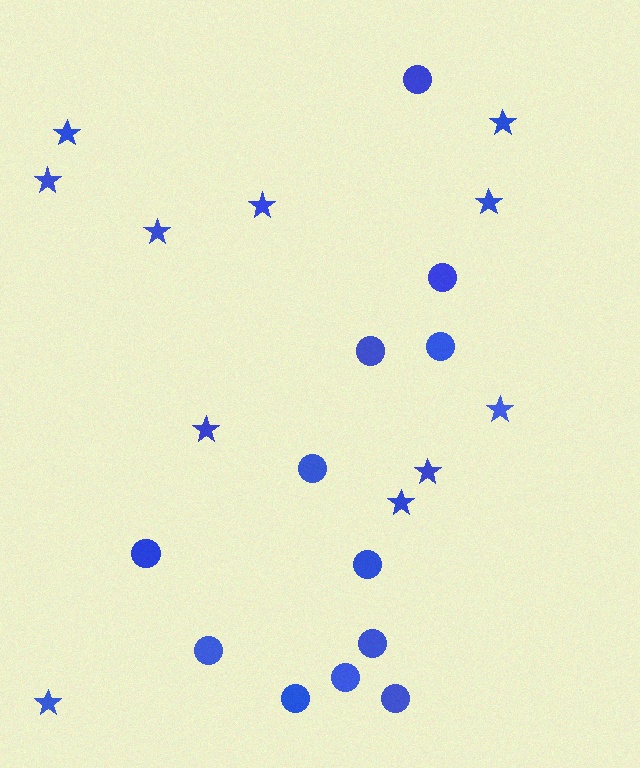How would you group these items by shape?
There are 2 groups: one group of circles (12) and one group of stars (11).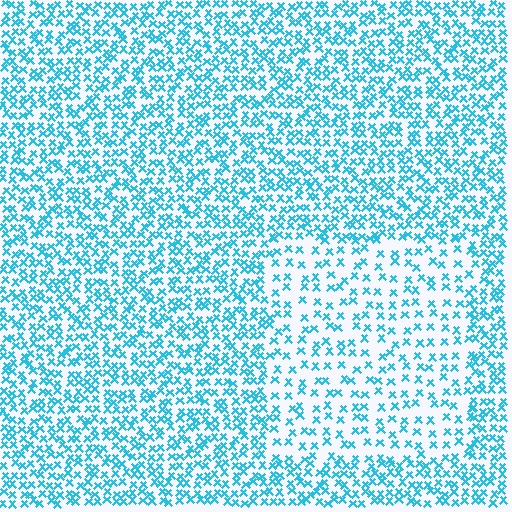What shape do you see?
I see a rectangle.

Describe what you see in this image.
The image contains small cyan elements arranged at two different densities. A rectangle-shaped region is visible where the elements are less densely packed than the surrounding area.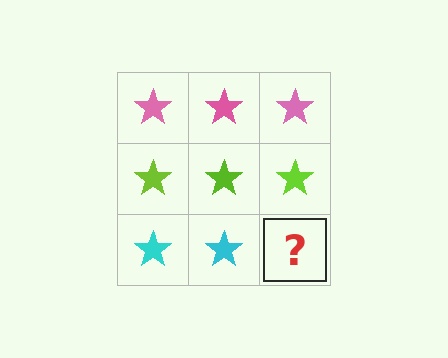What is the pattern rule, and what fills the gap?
The rule is that each row has a consistent color. The gap should be filled with a cyan star.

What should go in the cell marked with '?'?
The missing cell should contain a cyan star.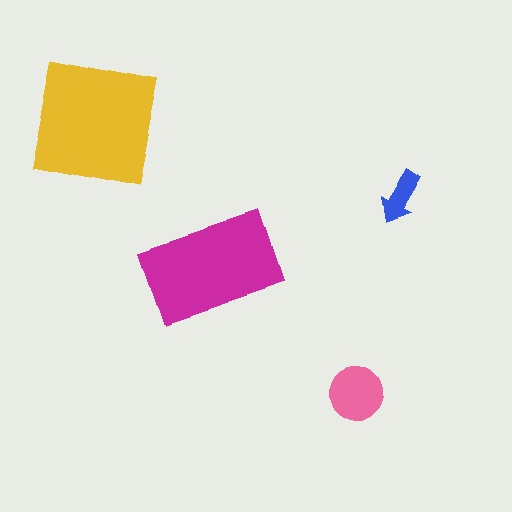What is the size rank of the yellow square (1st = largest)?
1st.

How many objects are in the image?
There are 4 objects in the image.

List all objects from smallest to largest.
The blue arrow, the pink circle, the magenta rectangle, the yellow square.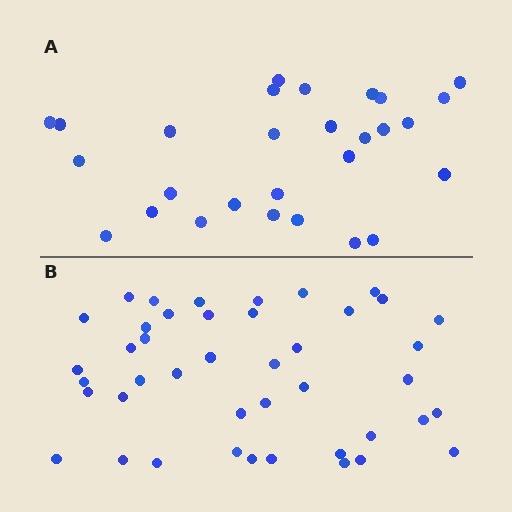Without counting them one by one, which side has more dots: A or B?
Region B (the bottom region) has more dots.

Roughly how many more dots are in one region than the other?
Region B has approximately 15 more dots than region A.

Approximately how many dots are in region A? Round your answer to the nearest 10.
About 30 dots. (The exact count is 28, which rounds to 30.)